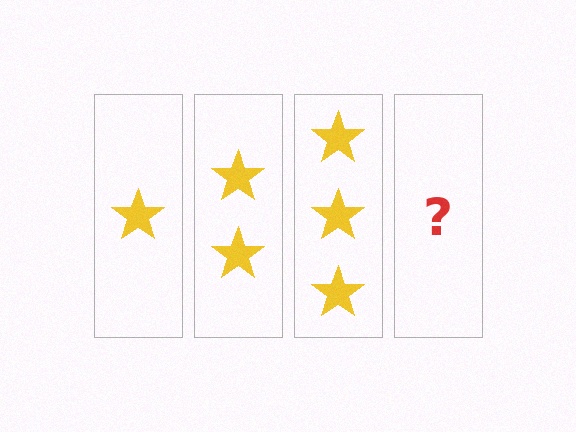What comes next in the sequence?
The next element should be 4 stars.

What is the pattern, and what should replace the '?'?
The pattern is that each step adds one more star. The '?' should be 4 stars.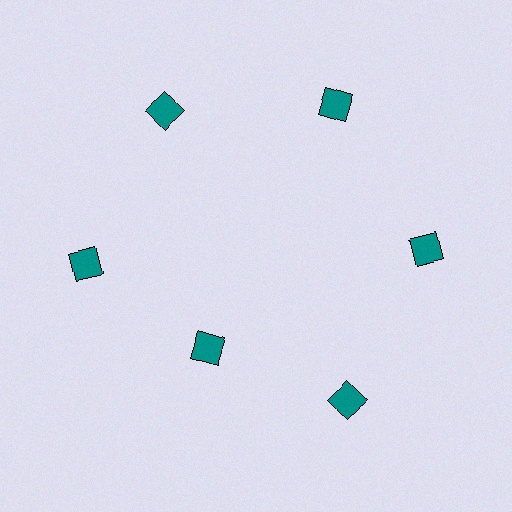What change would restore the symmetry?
The symmetry would be restored by moving it outward, back onto the ring so that all 6 diamonds sit at equal angles and equal distance from the center.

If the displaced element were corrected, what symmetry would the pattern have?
It would have 6-fold rotational symmetry — the pattern would map onto itself every 60 degrees.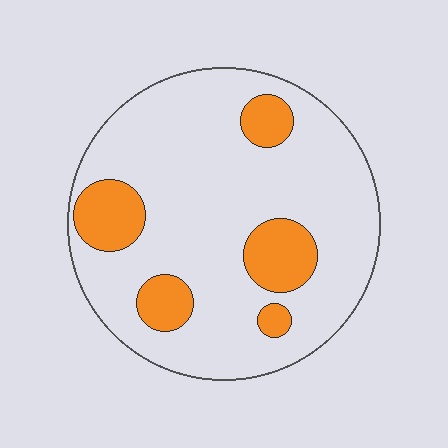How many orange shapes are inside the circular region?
5.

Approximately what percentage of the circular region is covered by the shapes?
Approximately 20%.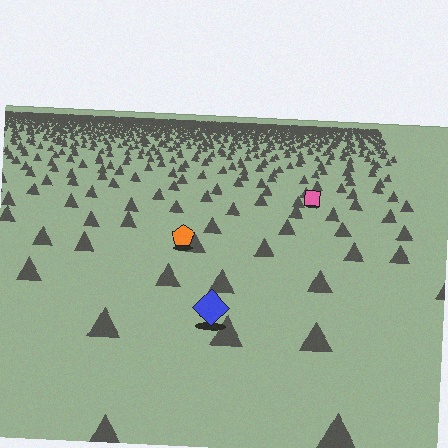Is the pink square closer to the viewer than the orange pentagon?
No. The orange pentagon is closer — you can tell from the texture gradient: the ground texture is coarser near it.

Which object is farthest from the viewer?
The pink square is farthest from the viewer. It appears smaller and the ground texture around it is denser.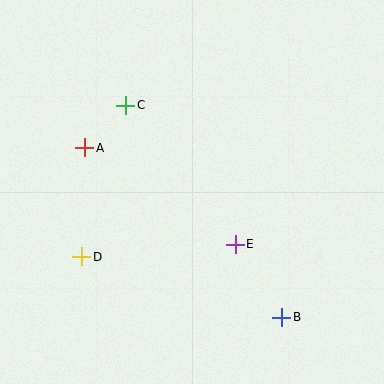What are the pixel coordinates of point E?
Point E is at (235, 244).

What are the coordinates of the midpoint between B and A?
The midpoint between B and A is at (183, 233).